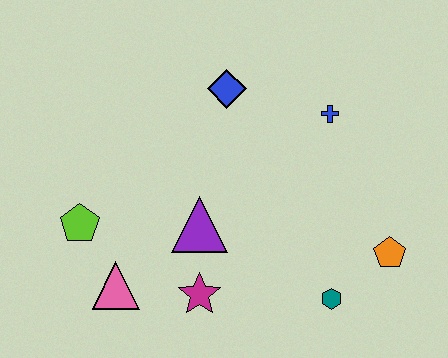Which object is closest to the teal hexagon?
The orange pentagon is closest to the teal hexagon.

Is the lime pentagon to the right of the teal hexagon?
No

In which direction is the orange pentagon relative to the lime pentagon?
The orange pentagon is to the right of the lime pentagon.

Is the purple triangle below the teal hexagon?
No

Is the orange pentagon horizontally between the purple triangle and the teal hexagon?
No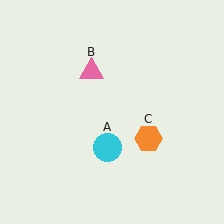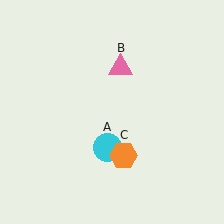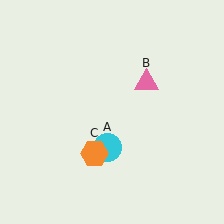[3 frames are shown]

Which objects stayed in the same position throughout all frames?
Cyan circle (object A) remained stationary.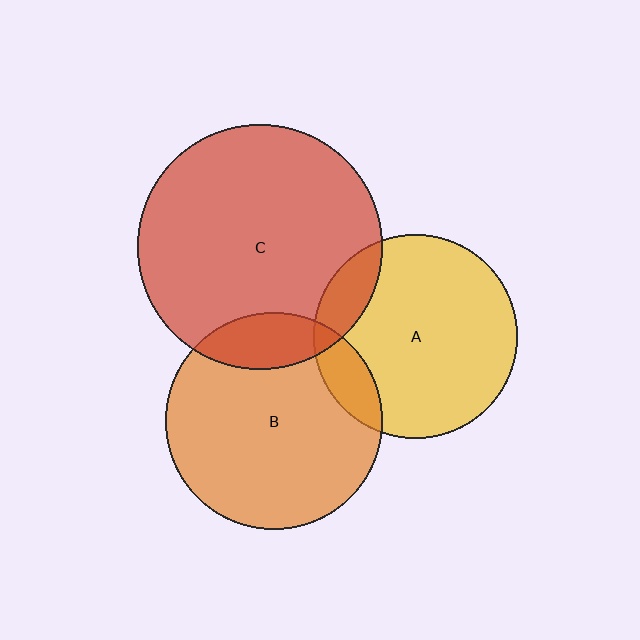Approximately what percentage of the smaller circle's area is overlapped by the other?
Approximately 15%.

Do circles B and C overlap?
Yes.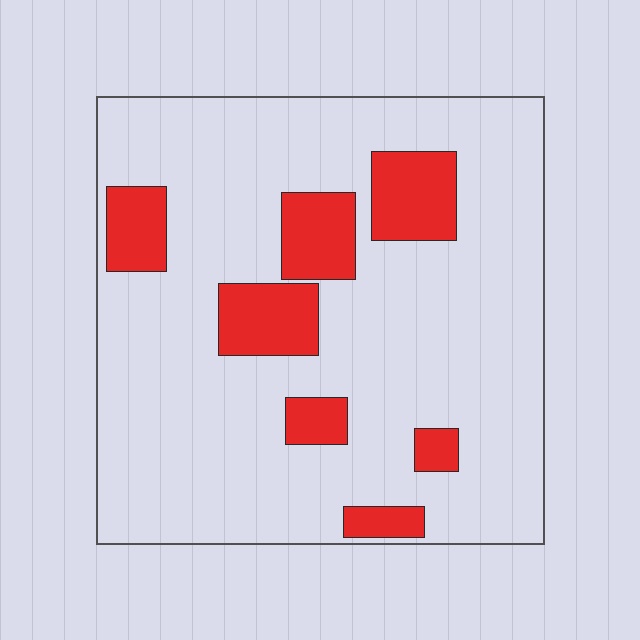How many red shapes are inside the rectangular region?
7.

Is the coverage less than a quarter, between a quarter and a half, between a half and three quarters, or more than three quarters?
Less than a quarter.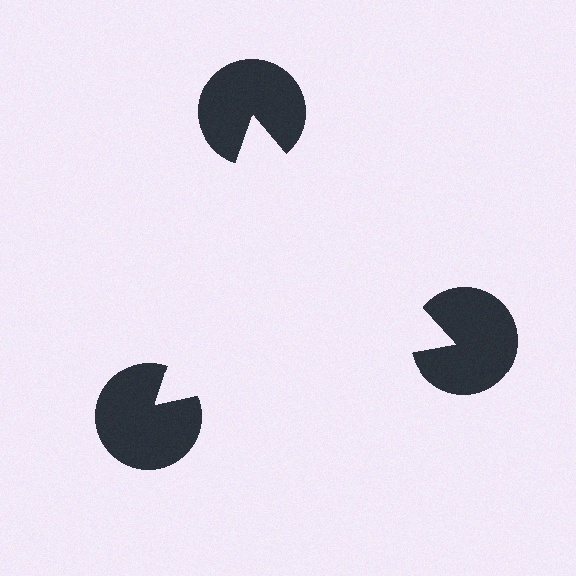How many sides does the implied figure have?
3 sides.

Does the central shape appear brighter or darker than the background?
It typically appears slightly brighter than the background, even though no actual brightness change is drawn.